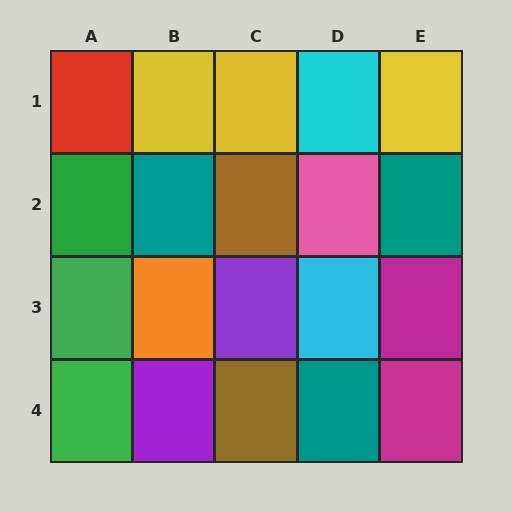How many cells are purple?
2 cells are purple.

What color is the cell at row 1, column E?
Yellow.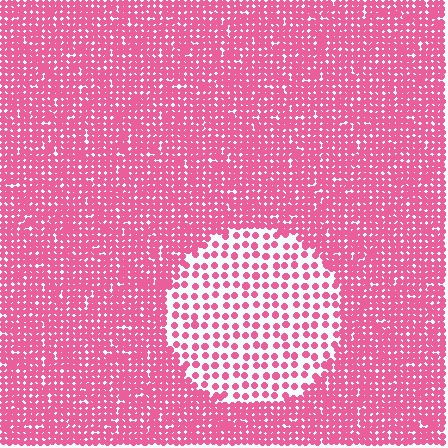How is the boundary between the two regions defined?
The boundary is defined by a change in element density (approximately 2.6x ratio). All elements are the same color, size, and shape.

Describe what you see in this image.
The image contains small pink elements arranged at two different densities. A circle-shaped region is visible where the elements are less densely packed than the surrounding area.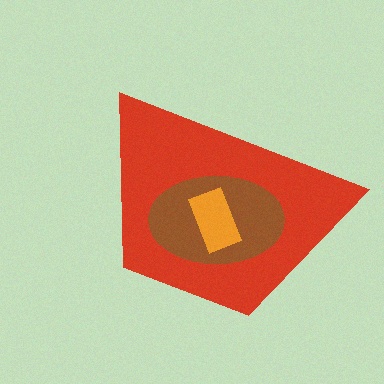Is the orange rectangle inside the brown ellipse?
Yes.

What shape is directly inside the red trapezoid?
The brown ellipse.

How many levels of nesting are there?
3.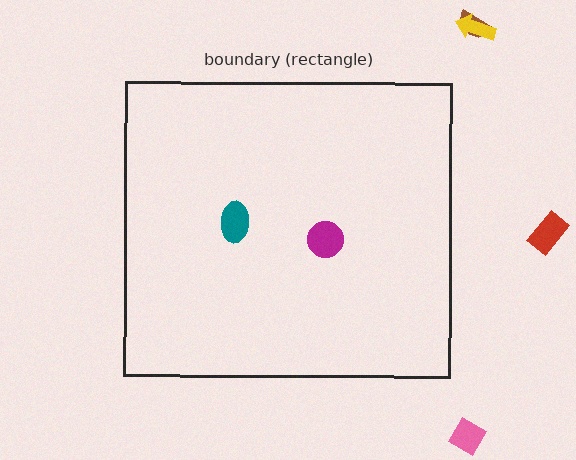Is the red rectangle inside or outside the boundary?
Outside.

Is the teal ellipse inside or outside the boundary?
Inside.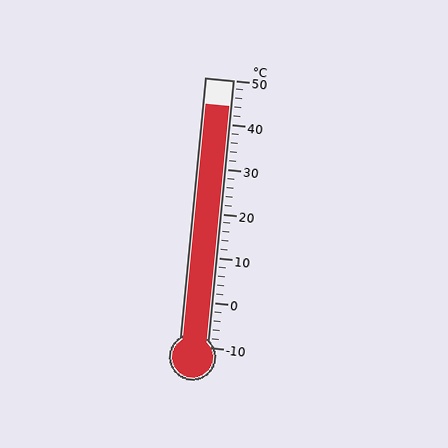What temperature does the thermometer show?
The thermometer shows approximately 44°C.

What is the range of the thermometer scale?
The thermometer scale ranges from -10°C to 50°C.